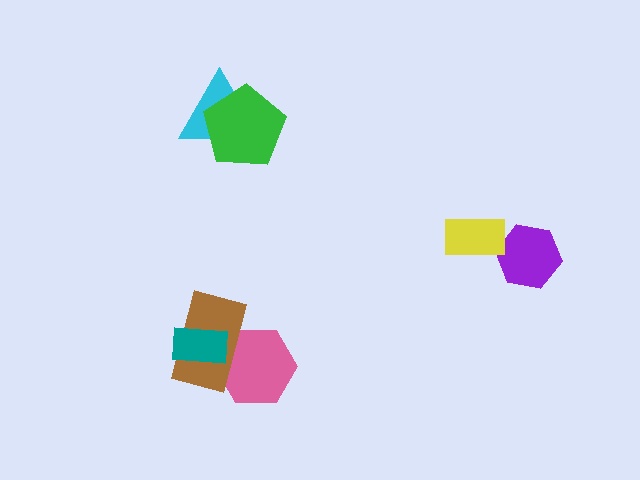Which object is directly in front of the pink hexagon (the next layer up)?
The brown rectangle is directly in front of the pink hexagon.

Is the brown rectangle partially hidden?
Yes, it is partially covered by another shape.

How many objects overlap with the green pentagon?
1 object overlaps with the green pentagon.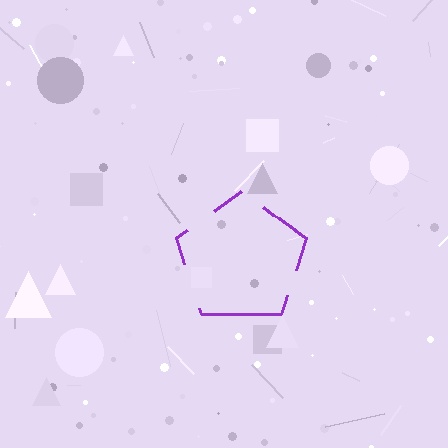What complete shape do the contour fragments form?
The contour fragments form a pentagon.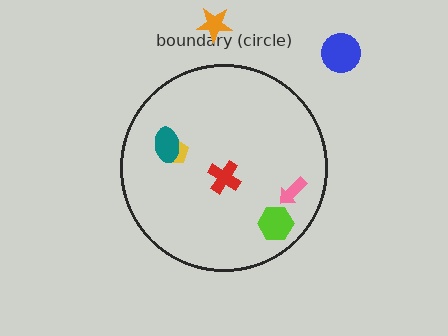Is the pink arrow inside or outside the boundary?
Inside.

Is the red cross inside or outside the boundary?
Inside.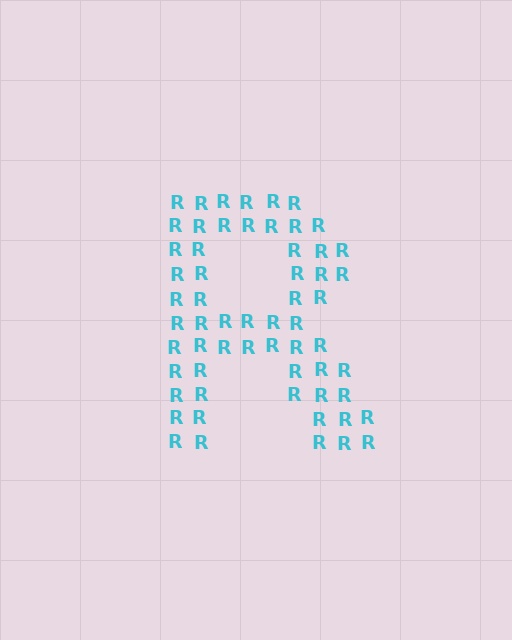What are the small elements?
The small elements are letter R's.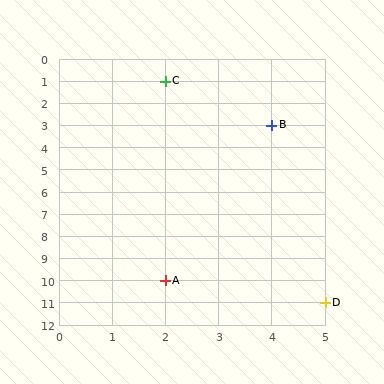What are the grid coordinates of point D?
Point D is at grid coordinates (5, 11).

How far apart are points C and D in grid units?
Points C and D are 3 columns and 10 rows apart (about 10.4 grid units diagonally).